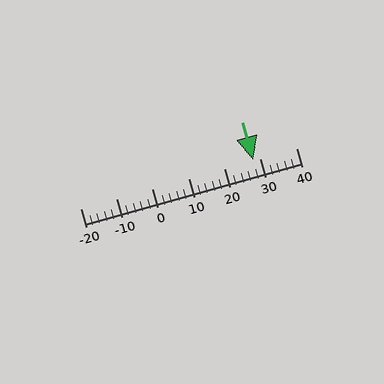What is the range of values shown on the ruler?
The ruler shows values from -20 to 40.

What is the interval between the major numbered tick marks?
The major tick marks are spaced 10 units apart.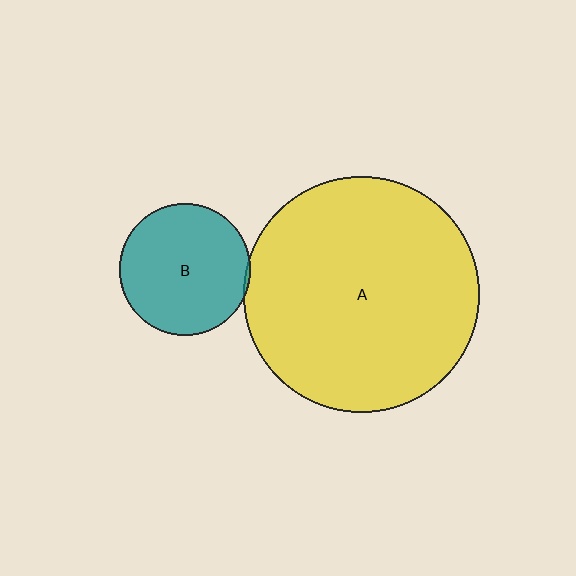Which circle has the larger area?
Circle A (yellow).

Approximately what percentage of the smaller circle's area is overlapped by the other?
Approximately 5%.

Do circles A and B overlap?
Yes.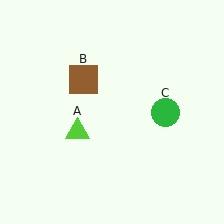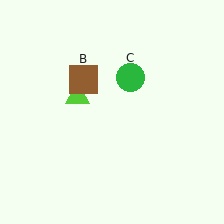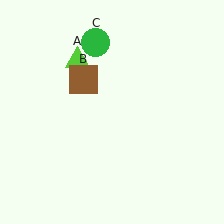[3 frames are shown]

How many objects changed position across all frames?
2 objects changed position: lime triangle (object A), green circle (object C).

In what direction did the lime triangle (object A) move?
The lime triangle (object A) moved up.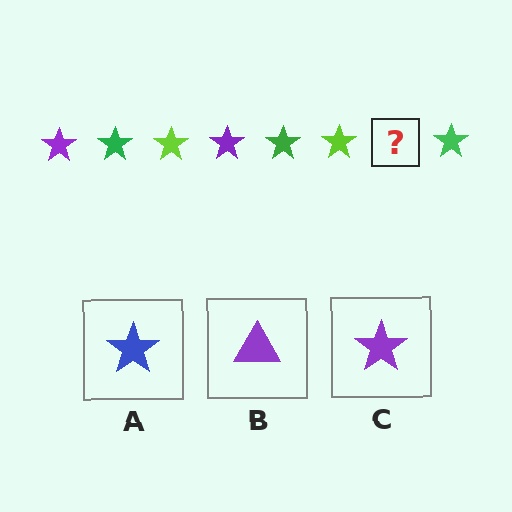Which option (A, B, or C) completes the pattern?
C.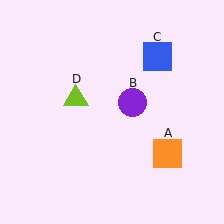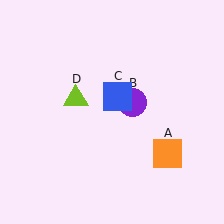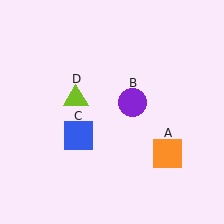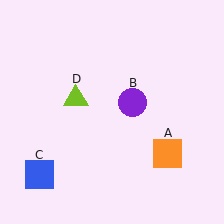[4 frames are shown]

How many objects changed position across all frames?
1 object changed position: blue square (object C).